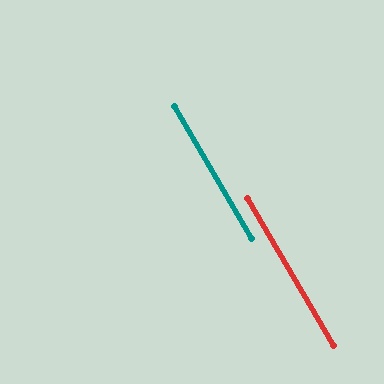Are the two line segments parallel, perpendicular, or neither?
Parallel — their directions differ by only 0.1°.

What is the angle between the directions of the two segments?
Approximately 0 degrees.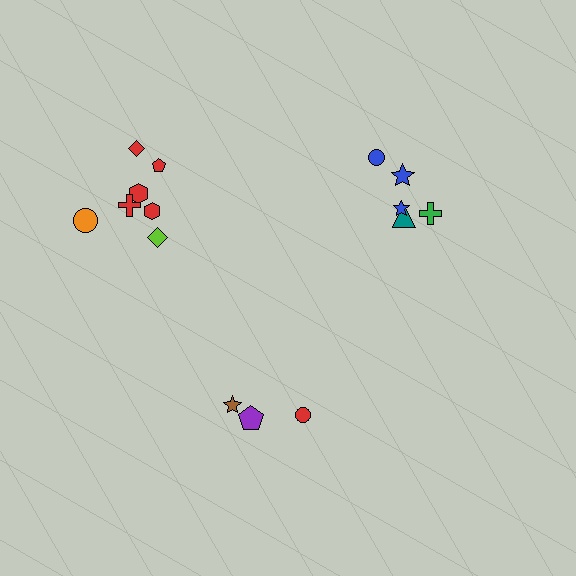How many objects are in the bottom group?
There are 3 objects.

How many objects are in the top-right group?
There are 5 objects.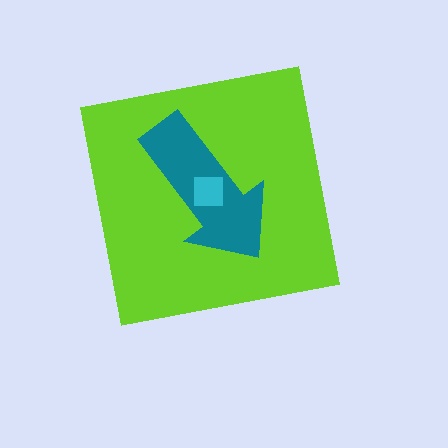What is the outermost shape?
The lime square.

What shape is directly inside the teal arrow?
The cyan square.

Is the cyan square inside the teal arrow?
Yes.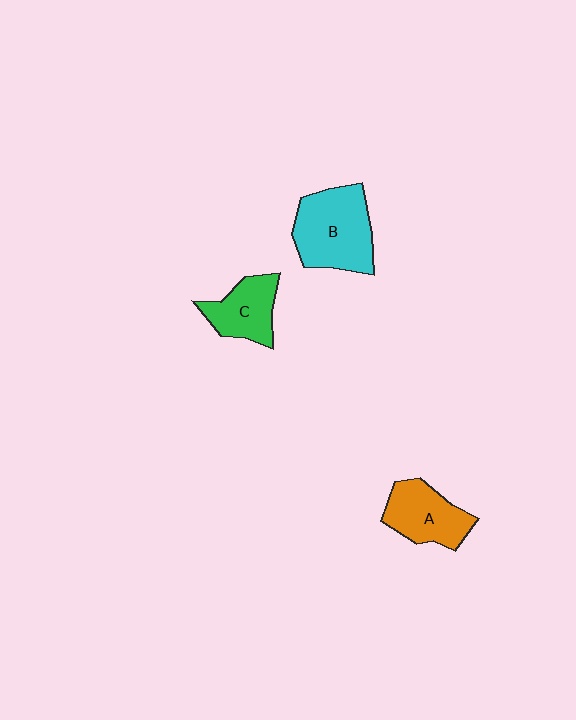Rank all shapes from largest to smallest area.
From largest to smallest: B (cyan), A (orange), C (green).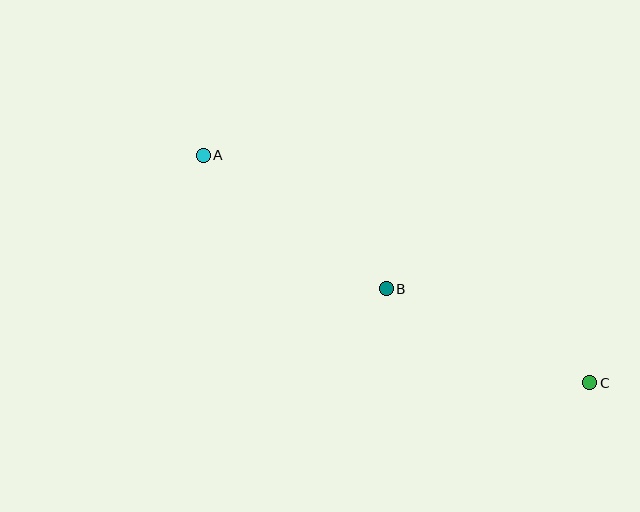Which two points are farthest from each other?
Points A and C are farthest from each other.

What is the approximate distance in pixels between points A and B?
The distance between A and B is approximately 227 pixels.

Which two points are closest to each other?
Points B and C are closest to each other.